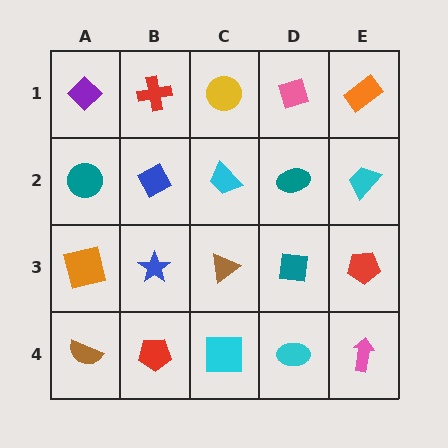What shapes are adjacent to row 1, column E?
A cyan trapezoid (row 2, column E), a pink diamond (row 1, column D).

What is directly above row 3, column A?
A teal circle.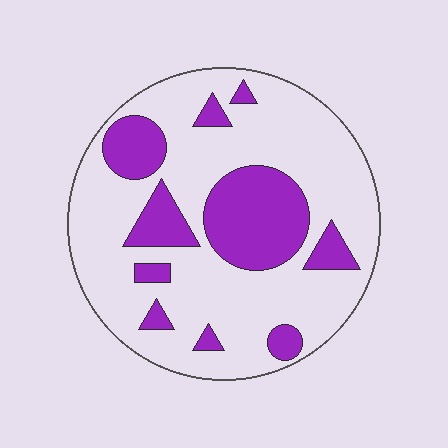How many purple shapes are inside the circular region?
10.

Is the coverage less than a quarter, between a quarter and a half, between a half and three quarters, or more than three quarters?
Between a quarter and a half.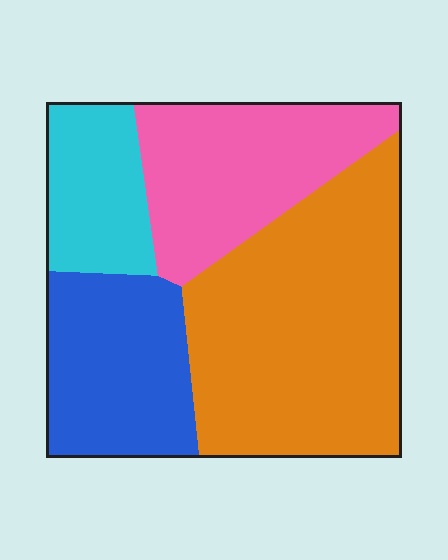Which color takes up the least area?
Cyan, at roughly 15%.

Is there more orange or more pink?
Orange.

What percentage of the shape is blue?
Blue covers roughly 20% of the shape.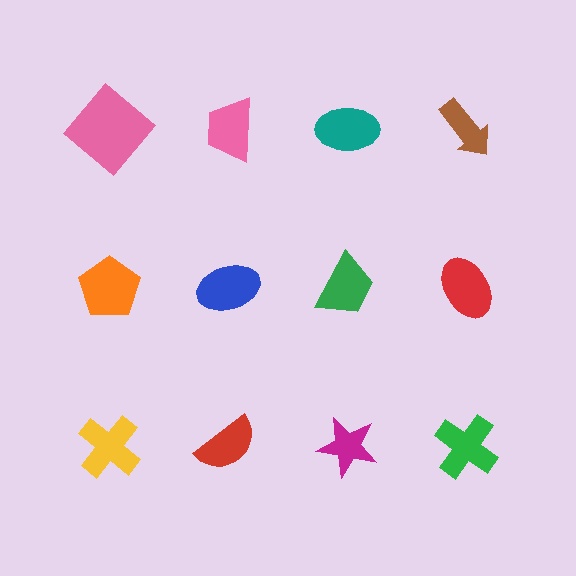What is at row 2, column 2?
A blue ellipse.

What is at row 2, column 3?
A green trapezoid.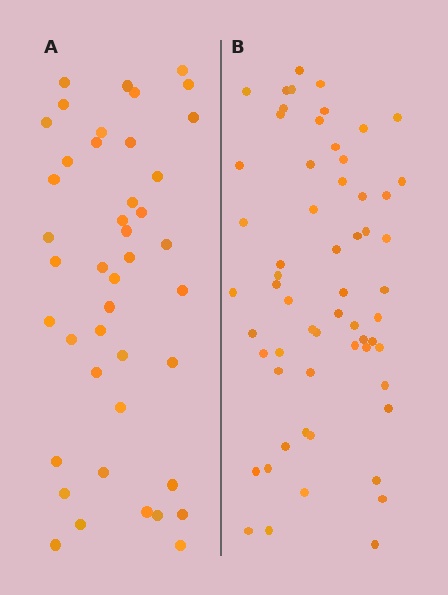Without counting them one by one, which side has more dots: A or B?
Region B (the right region) has more dots.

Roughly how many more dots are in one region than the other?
Region B has approximately 15 more dots than region A.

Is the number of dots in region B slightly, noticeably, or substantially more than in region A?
Region B has noticeably more, but not dramatically so. The ratio is roughly 1.4 to 1.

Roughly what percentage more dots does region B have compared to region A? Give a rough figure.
About 40% more.